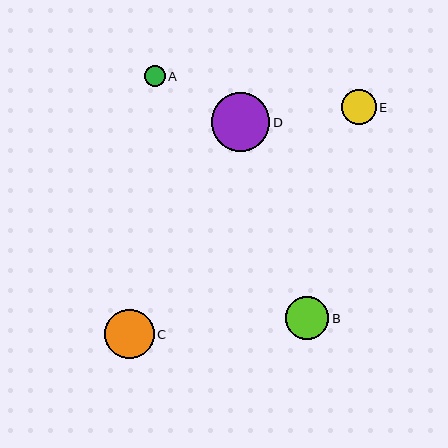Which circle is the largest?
Circle D is the largest with a size of approximately 59 pixels.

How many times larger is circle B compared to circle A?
Circle B is approximately 2.1 times the size of circle A.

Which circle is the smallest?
Circle A is the smallest with a size of approximately 21 pixels.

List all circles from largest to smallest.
From largest to smallest: D, C, B, E, A.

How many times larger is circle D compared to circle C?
Circle D is approximately 1.2 times the size of circle C.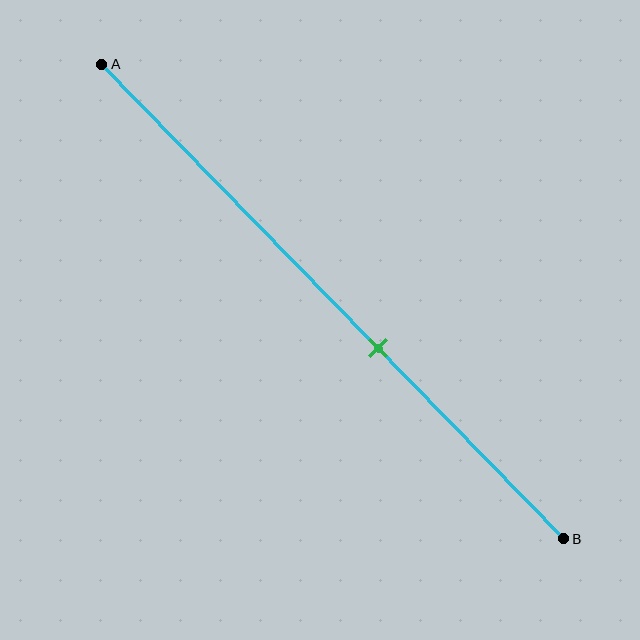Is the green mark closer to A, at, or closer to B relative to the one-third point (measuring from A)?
The green mark is closer to point B than the one-third point of segment AB.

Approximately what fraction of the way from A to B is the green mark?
The green mark is approximately 60% of the way from A to B.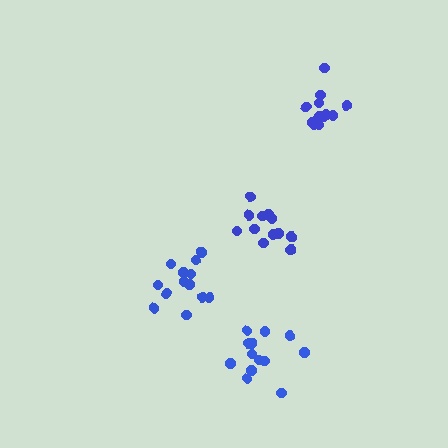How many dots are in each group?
Group 1: 13 dots, Group 2: 16 dots, Group 3: 13 dots, Group 4: 12 dots (54 total).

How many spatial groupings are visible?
There are 4 spatial groupings.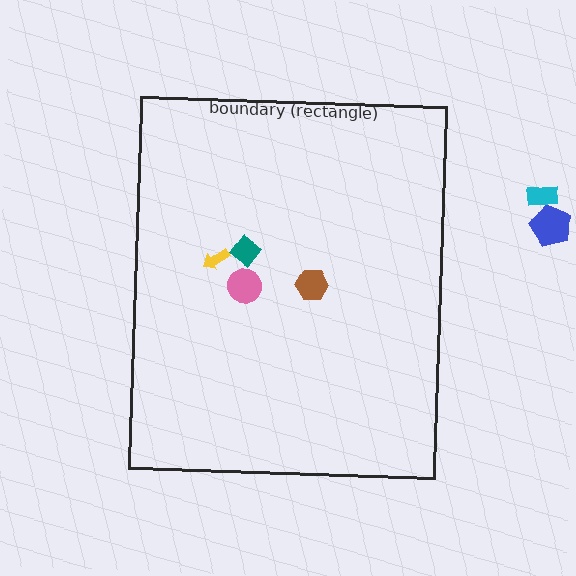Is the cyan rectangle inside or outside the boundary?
Outside.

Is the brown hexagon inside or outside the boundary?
Inside.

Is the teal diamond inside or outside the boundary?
Inside.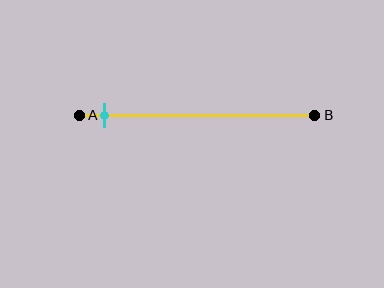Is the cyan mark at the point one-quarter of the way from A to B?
No, the mark is at about 10% from A, not at the 25% one-quarter point.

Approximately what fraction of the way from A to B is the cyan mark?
The cyan mark is approximately 10% of the way from A to B.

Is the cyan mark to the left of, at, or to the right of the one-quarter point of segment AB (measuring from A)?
The cyan mark is to the left of the one-quarter point of segment AB.